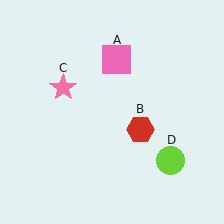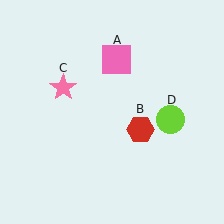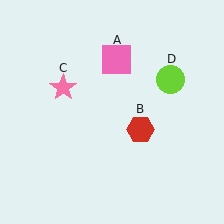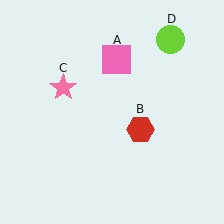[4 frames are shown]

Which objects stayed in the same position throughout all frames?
Pink square (object A) and red hexagon (object B) and pink star (object C) remained stationary.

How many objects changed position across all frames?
1 object changed position: lime circle (object D).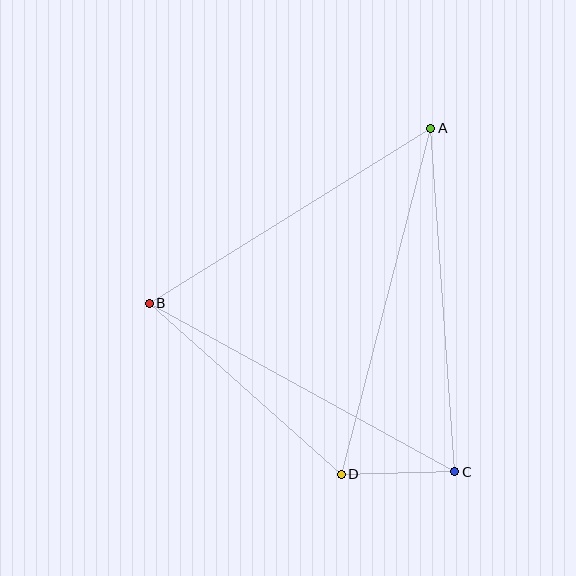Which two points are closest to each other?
Points C and D are closest to each other.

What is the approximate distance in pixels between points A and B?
The distance between A and B is approximately 331 pixels.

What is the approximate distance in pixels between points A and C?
The distance between A and C is approximately 344 pixels.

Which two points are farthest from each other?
Points A and D are farthest from each other.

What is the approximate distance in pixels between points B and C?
The distance between B and C is approximately 349 pixels.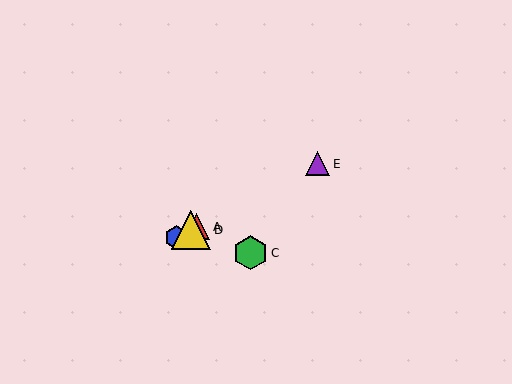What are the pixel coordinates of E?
Object E is at (318, 164).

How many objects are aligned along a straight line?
4 objects (A, B, D, E) are aligned along a straight line.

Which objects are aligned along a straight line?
Objects A, B, D, E are aligned along a straight line.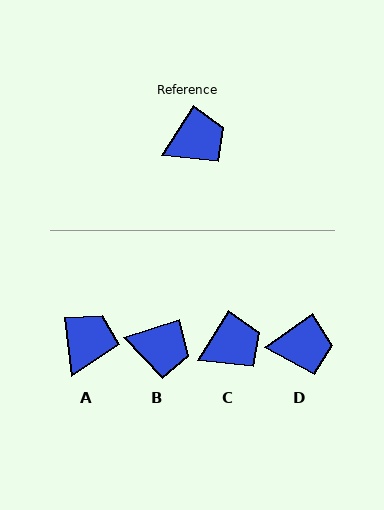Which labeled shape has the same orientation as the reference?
C.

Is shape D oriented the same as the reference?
No, it is off by about 23 degrees.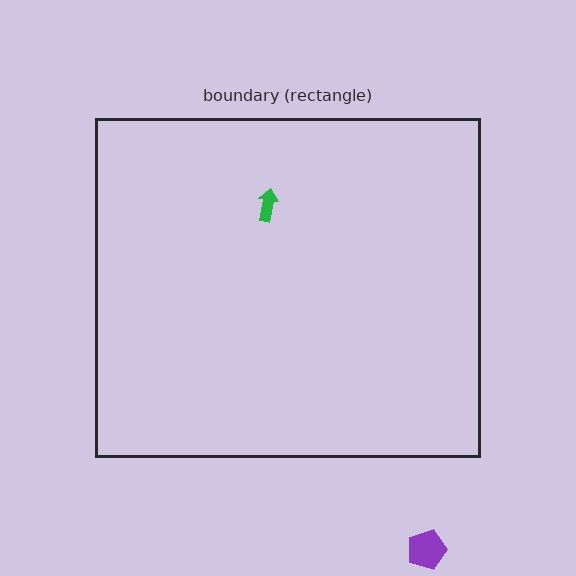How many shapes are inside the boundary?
1 inside, 1 outside.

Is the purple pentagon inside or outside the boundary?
Outside.